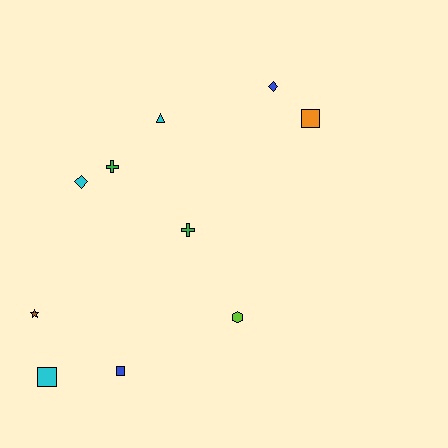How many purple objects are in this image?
There are no purple objects.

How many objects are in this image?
There are 10 objects.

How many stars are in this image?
There is 1 star.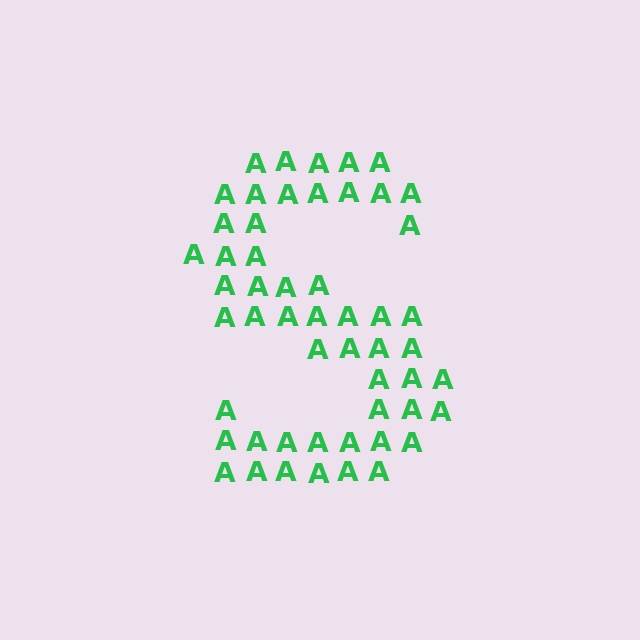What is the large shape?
The large shape is the letter S.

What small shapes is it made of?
It is made of small letter A's.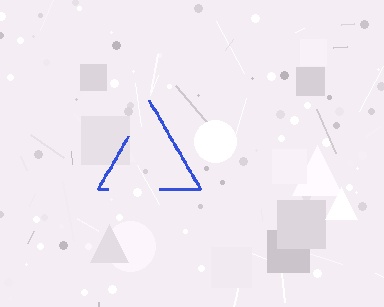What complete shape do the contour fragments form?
The contour fragments form a triangle.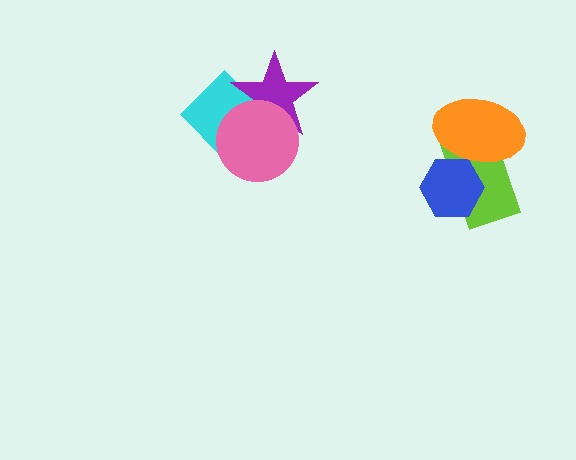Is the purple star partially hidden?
Yes, it is partially covered by another shape.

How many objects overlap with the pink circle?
2 objects overlap with the pink circle.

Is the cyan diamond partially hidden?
Yes, it is partially covered by another shape.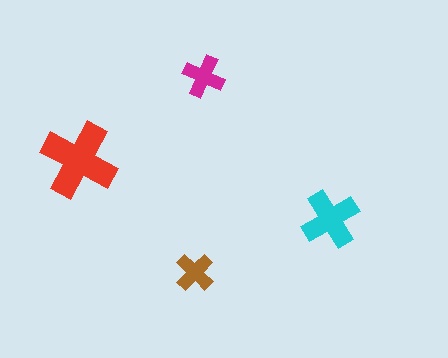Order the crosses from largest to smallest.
the red one, the cyan one, the magenta one, the brown one.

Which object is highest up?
The magenta cross is topmost.